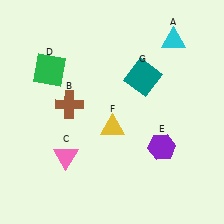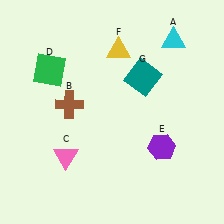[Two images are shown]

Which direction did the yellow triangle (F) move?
The yellow triangle (F) moved up.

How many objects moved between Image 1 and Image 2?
1 object moved between the two images.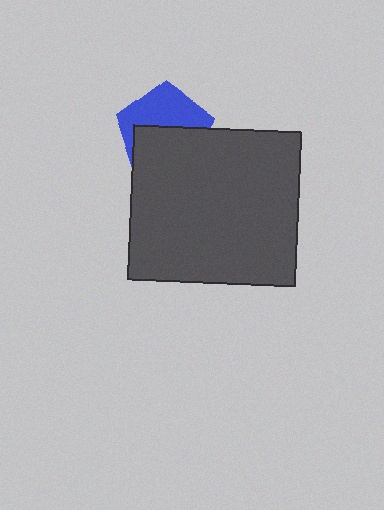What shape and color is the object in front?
The object in front is a dark gray rectangle.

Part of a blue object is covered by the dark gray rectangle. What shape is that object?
It is a pentagon.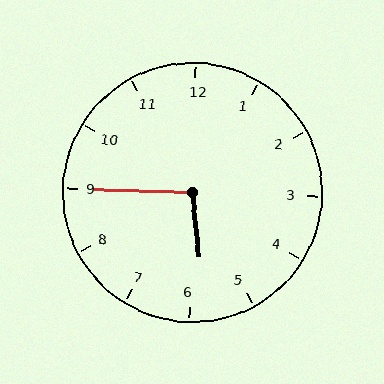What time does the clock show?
5:45.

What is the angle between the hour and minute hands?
Approximately 98 degrees.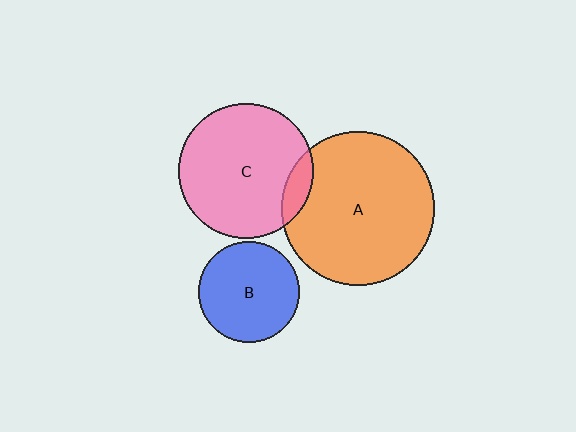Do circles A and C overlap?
Yes.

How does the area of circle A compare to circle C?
Approximately 1.3 times.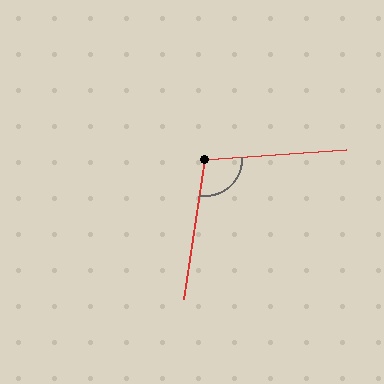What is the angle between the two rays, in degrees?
Approximately 103 degrees.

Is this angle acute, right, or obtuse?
It is obtuse.